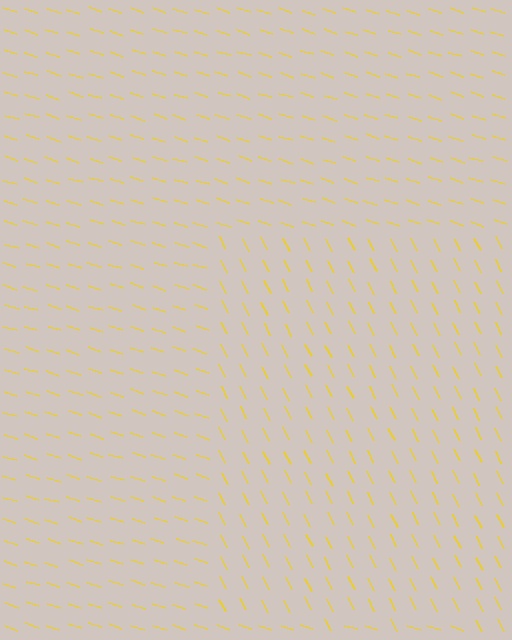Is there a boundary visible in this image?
Yes, there is a texture boundary formed by a change in line orientation.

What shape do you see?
I see a rectangle.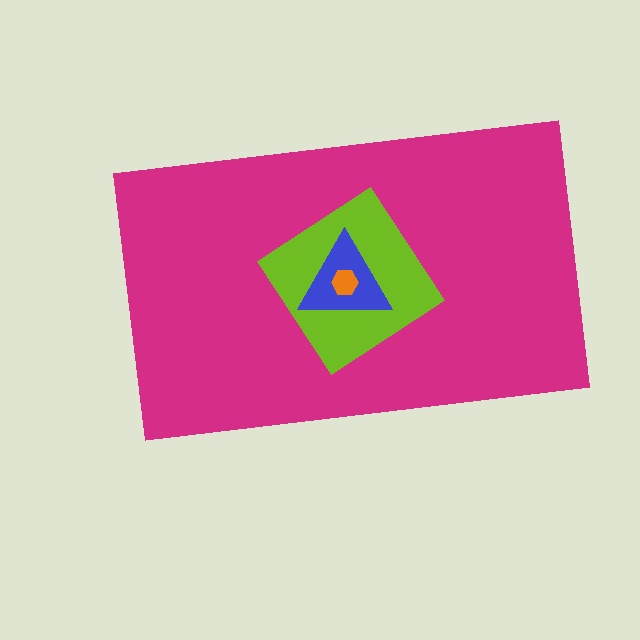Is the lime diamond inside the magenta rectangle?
Yes.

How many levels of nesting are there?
4.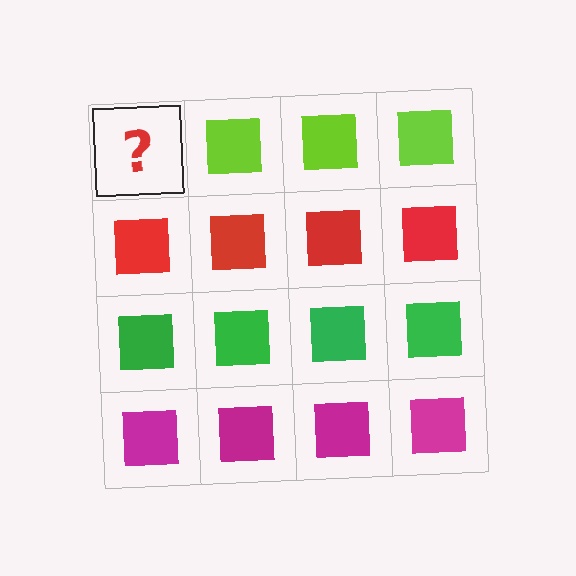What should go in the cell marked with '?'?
The missing cell should contain a lime square.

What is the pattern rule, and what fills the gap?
The rule is that each row has a consistent color. The gap should be filled with a lime square.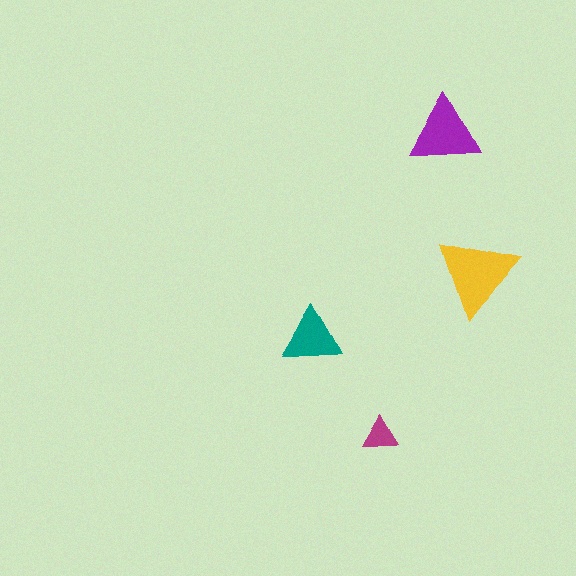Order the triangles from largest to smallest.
the yellow one, the purple one, the teal one, the magenta one.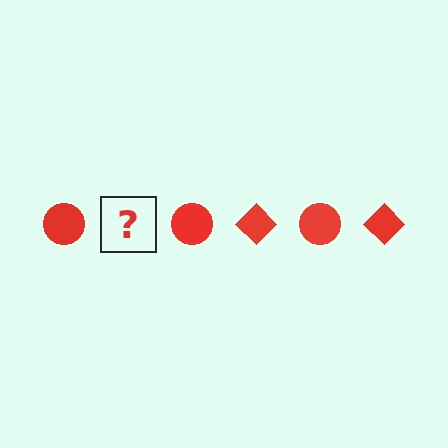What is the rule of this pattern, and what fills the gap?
The rule is that the pattern cycles through circle, diamond shapes in red. The gap should be filled with a red diamond.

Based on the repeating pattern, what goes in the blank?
The blank should be a red diamond.